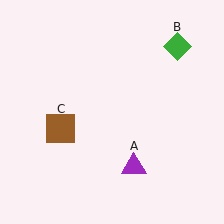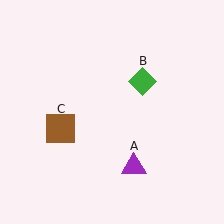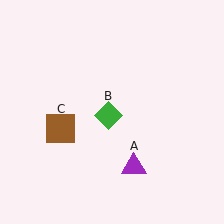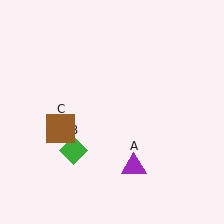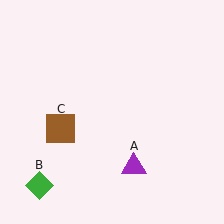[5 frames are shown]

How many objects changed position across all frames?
1 object changed position: green diamond (object B).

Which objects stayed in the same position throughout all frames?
Purple triangle (object A) and brown square (object C) remained stationary.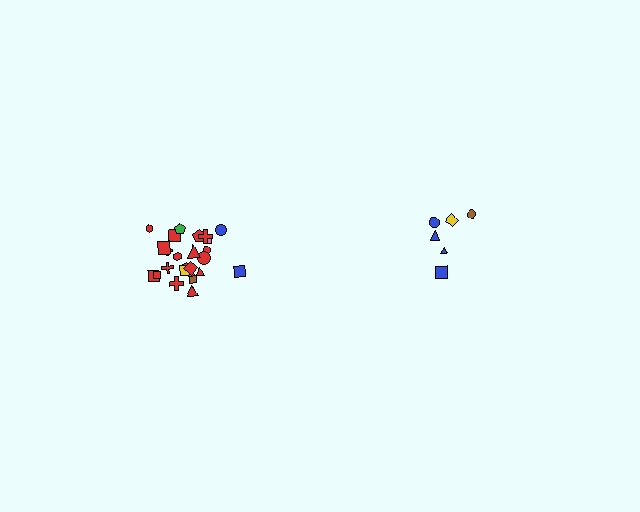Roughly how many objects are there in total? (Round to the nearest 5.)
Roughly 30 objects in total.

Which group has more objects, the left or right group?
The left group.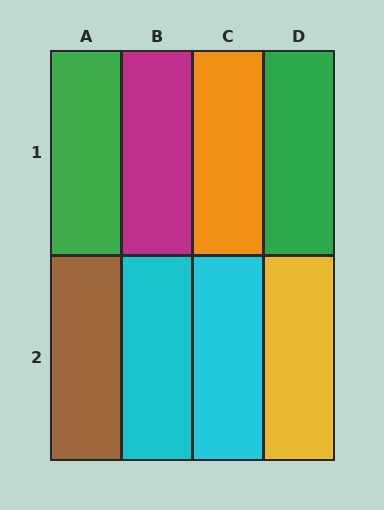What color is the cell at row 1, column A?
Green.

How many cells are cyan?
2 cells are cyan.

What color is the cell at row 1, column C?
Orange.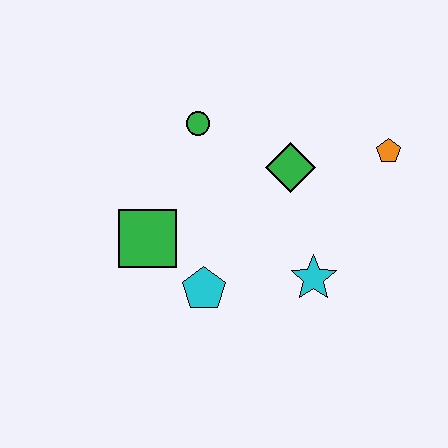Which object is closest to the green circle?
The green diamond is closest to the green circle.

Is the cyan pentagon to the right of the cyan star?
No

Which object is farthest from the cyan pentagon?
The orange pentagon is farthest from the cyan pentagon.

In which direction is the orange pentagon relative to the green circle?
The orange pentagon is to the right of the green circle.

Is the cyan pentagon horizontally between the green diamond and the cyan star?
No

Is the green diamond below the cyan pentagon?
No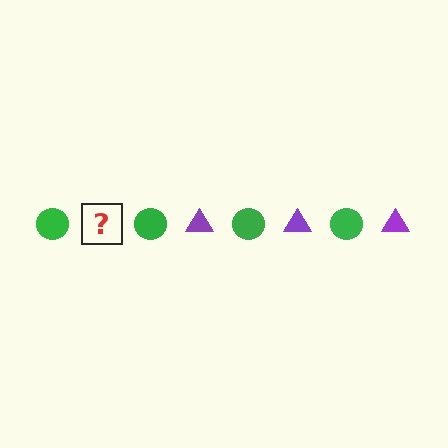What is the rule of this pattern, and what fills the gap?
The rule is that the pattern alternates between green circle and purple triangle. The gap should be filled with a purple triangle.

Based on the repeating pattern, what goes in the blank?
The blank should be a purple triangle.